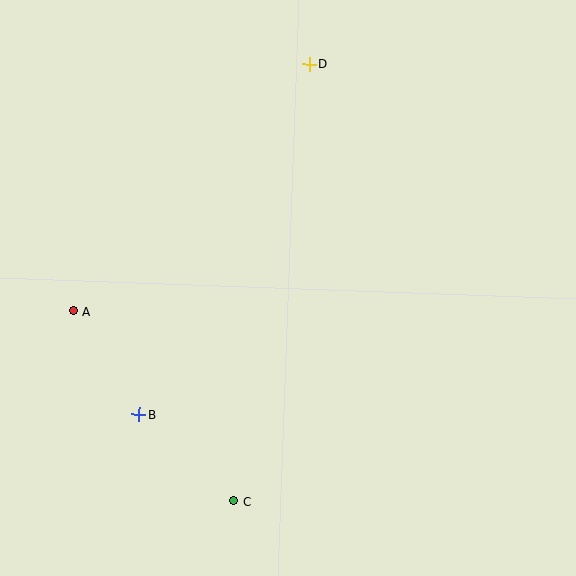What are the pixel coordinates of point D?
Point D is at (309, 64).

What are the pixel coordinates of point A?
Point A is at (73, 311).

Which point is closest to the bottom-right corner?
Point C is closest to the bottom-right corner.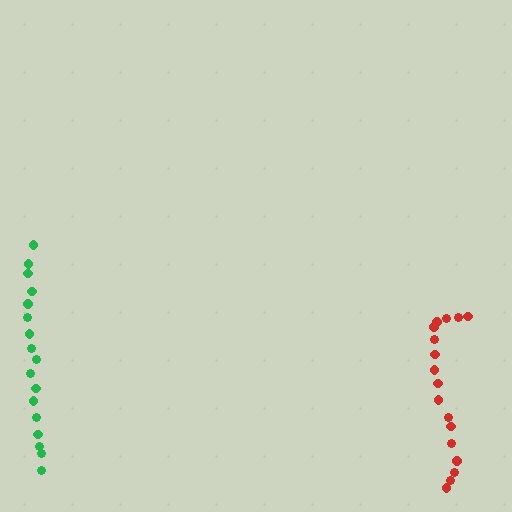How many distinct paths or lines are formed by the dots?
There are 2 distinct paths.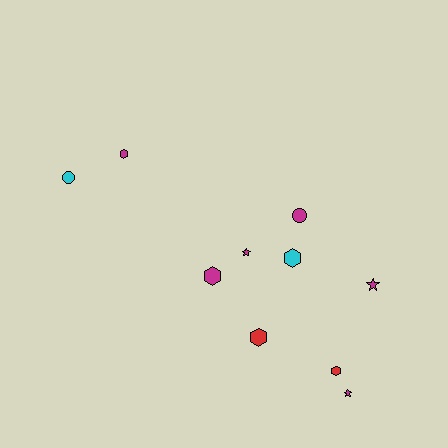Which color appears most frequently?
Magenta, with 6 objects.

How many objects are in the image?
There are 10 objects.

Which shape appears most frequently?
Hexagon, with 5 objects.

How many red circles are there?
There are no red circles.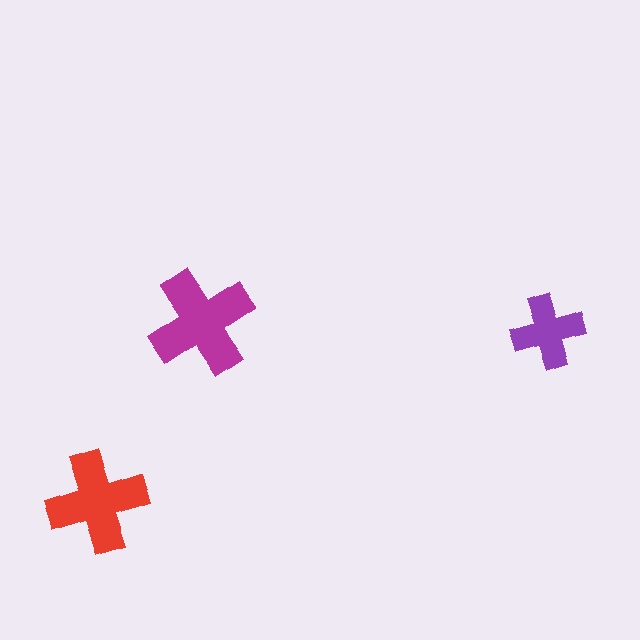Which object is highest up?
The purple cross is topmost.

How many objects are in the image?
There are 3 objects in the image.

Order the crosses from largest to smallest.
the magenta one, the red one, the purple one.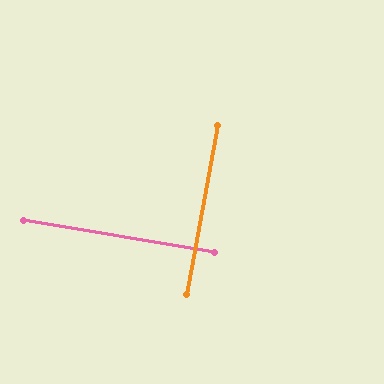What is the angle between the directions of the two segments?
Approximately 89 degrees.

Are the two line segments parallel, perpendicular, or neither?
Perpendicular — they meet at approximately 89°.